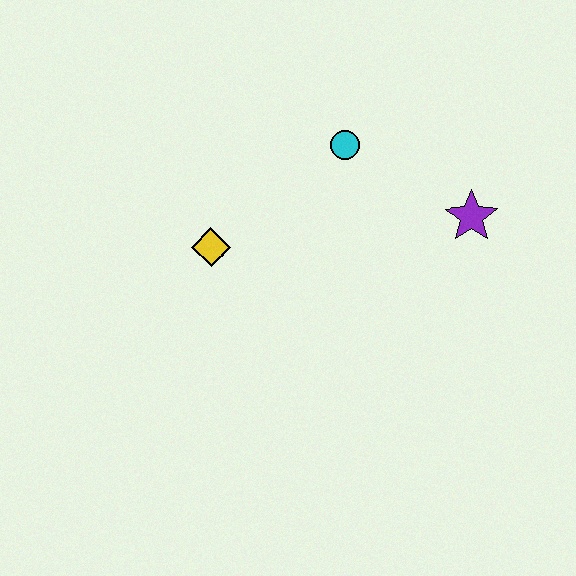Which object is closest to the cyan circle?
The purple star is closest to the cyan circle.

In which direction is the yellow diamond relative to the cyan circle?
The yellow diamond is to the left of the cyan circle.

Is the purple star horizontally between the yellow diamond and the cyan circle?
No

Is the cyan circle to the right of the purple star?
No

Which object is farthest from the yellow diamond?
The purple star is farthest from the yellow diamond.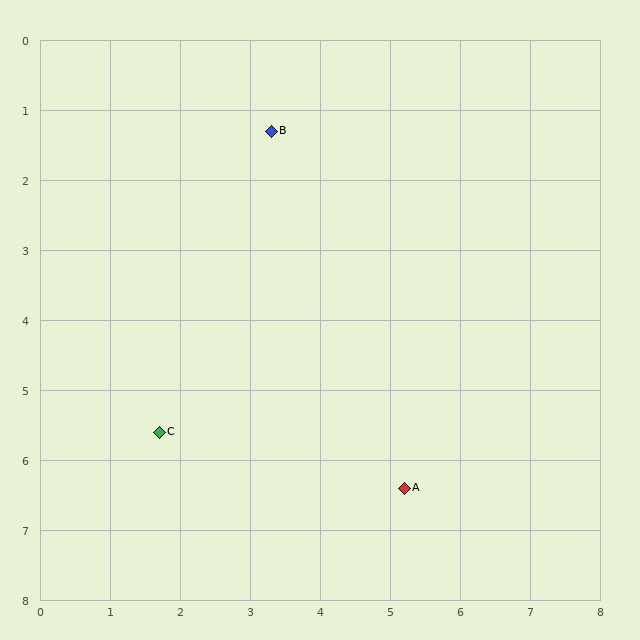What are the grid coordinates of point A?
Point A is at approximately (5.2, 6.4).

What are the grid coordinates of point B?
Point B is at approximately (3.3, 1.3).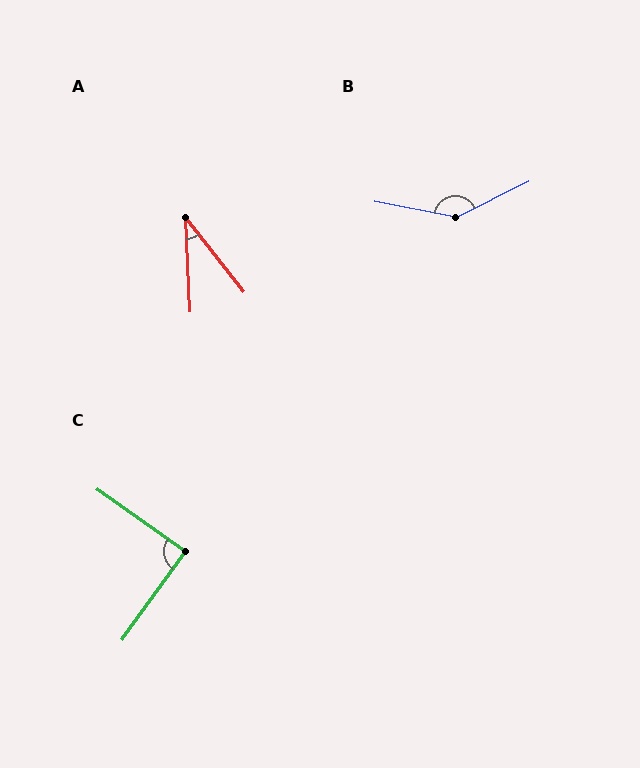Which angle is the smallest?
A, at approximately 36 degrees.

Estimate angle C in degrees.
Approximately 89 degrees.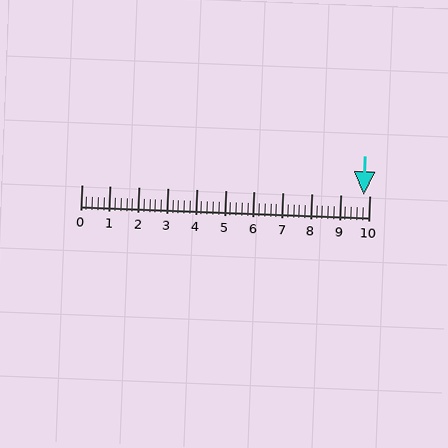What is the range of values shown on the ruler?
The ruler shows values from 0 to 10.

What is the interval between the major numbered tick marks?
The major tick marks are spaced 1 units apart.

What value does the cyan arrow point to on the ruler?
The cyan arrow points to approximately 9.8.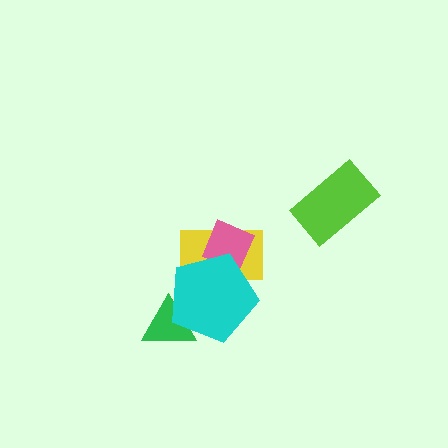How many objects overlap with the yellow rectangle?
2 objects overlap with the yellow rectangle.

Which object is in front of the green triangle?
The cyan pentagon is in front of the green triangle.